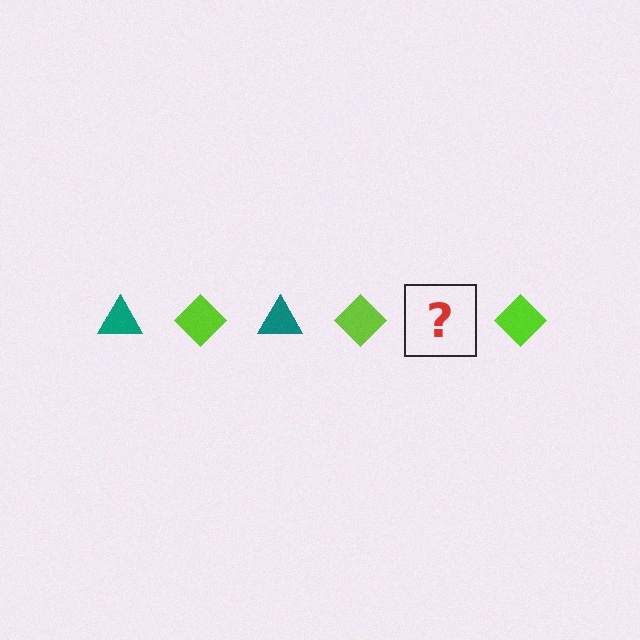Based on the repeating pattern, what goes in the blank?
The blank should be a teal triangle.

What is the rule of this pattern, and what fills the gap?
The rule is that the pattern alternates between teal triangle and lime diamond. The gap should be filled with a teal triangle.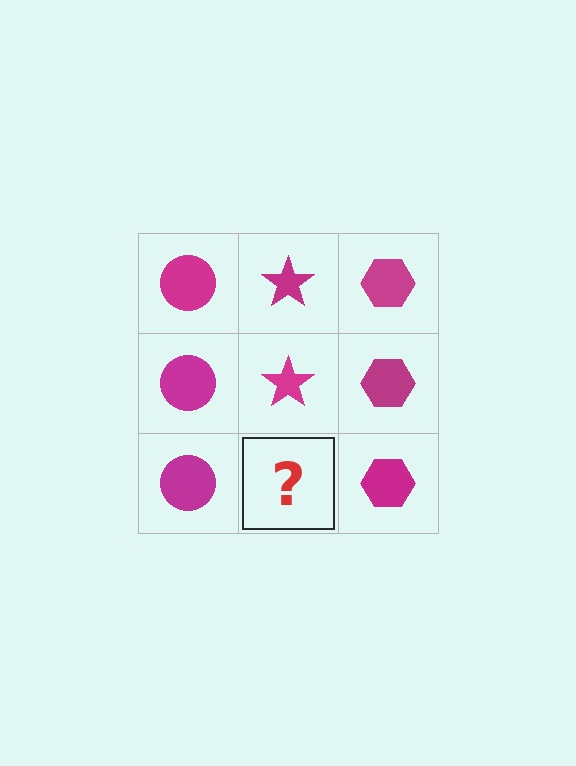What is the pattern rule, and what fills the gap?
The rule is that each column has a consistent shape. The gap should be filled with a magenta star.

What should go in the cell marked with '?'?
The missing cell should contain a magenta star.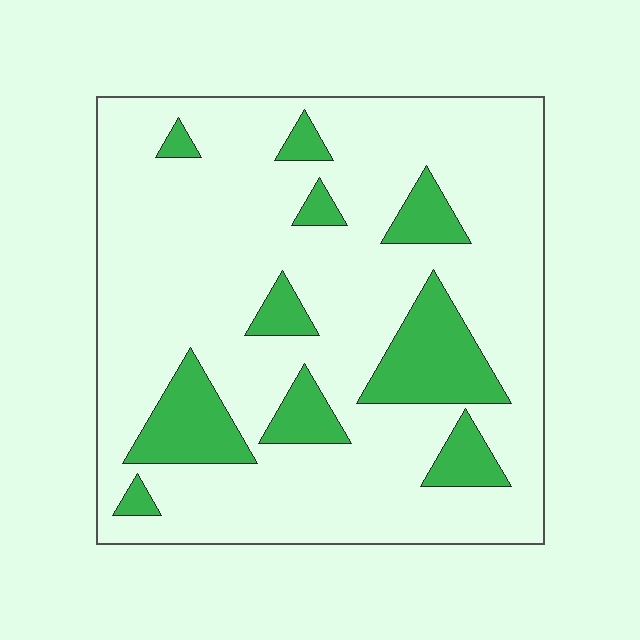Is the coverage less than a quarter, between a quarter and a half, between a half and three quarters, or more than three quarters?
Less than a quarter.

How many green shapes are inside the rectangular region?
10.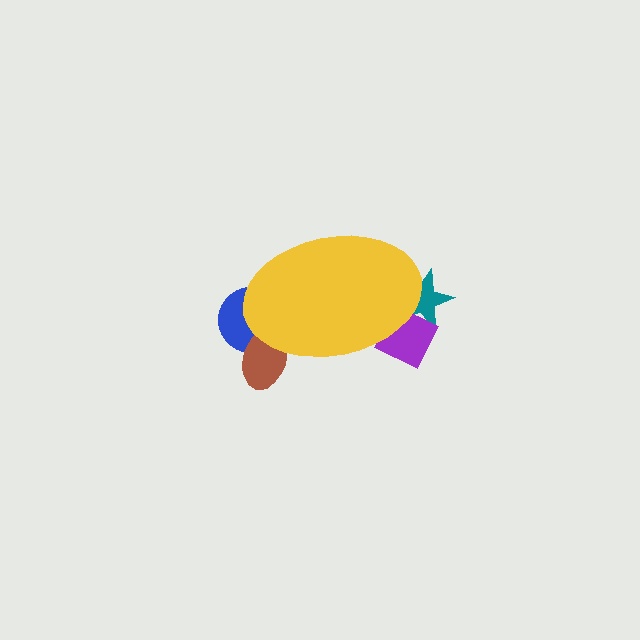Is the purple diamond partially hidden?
Yes, the purple diamond is partially hidden behind the yellow ellipse.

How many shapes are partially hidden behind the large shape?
4 shapes are partially hidden.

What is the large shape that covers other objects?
A yellow ellipse.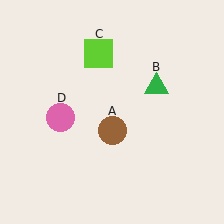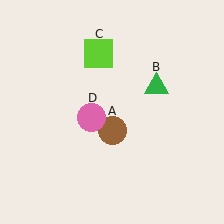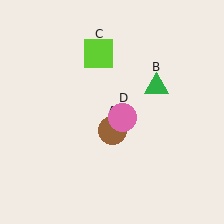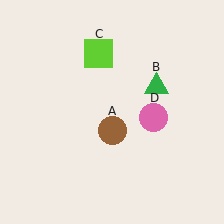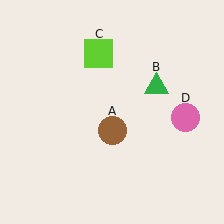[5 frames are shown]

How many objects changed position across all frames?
1 object changed position: pink circle (object D).